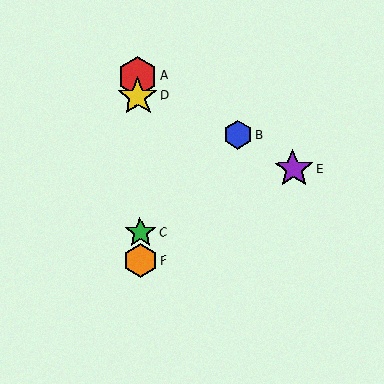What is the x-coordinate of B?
Object B is at x≈238.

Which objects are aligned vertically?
Objects A, C, D, F are aligned vertically.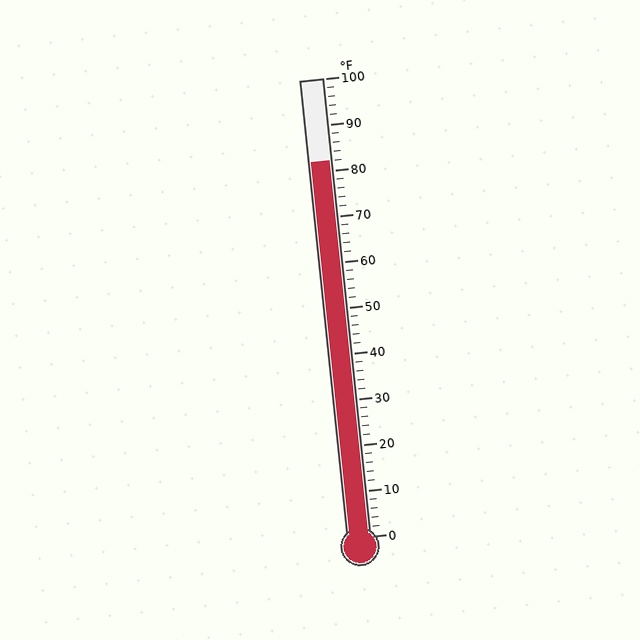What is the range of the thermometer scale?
The thermometer scale ranges from 0°F to 100°F.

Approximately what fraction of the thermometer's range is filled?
The thermometer is filled to approximately 80% of its range.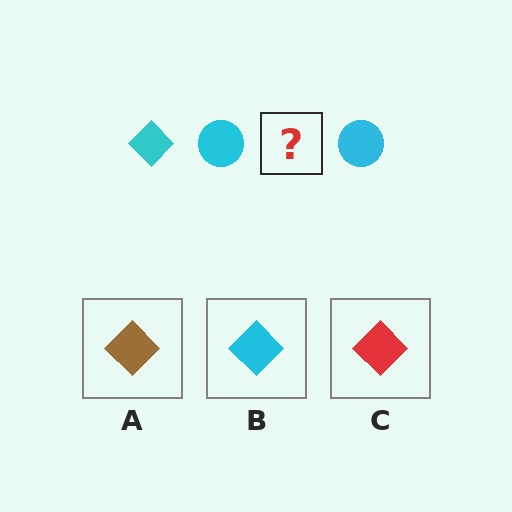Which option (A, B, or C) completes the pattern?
B.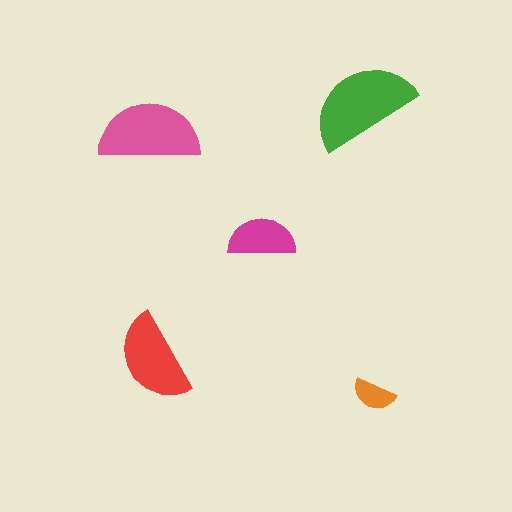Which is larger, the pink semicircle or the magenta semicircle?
The pink one.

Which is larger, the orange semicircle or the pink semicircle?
The pink one.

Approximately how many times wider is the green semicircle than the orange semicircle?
About 2.5 times wider.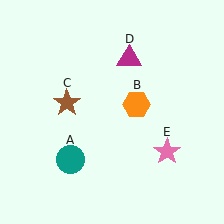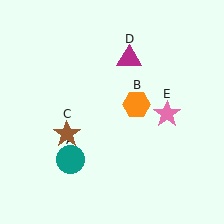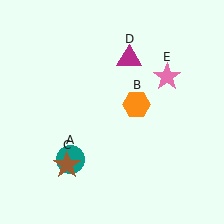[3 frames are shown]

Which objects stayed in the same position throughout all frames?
Teal circle (object A) and orange hexagon (object B) and magenta triangle (object D) remained stationary.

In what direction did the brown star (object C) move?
The brown star (object C) moved down.